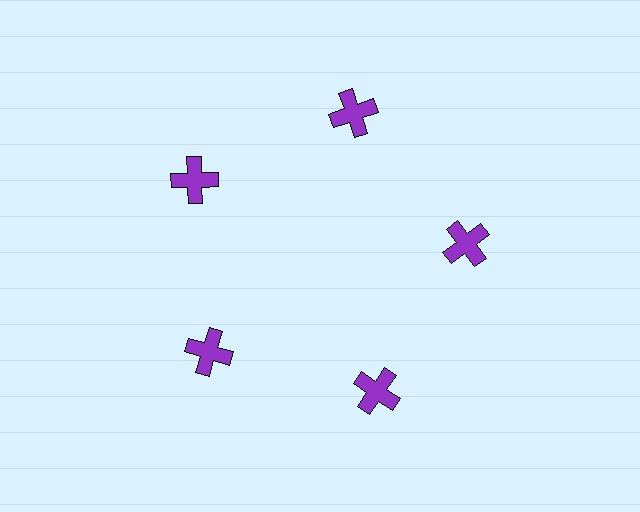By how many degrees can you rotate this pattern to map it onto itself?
The pattern maps onto itself every 72 degrees of rotation.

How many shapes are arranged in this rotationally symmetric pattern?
There are 5 shapes, arranged in 5 groups of 1.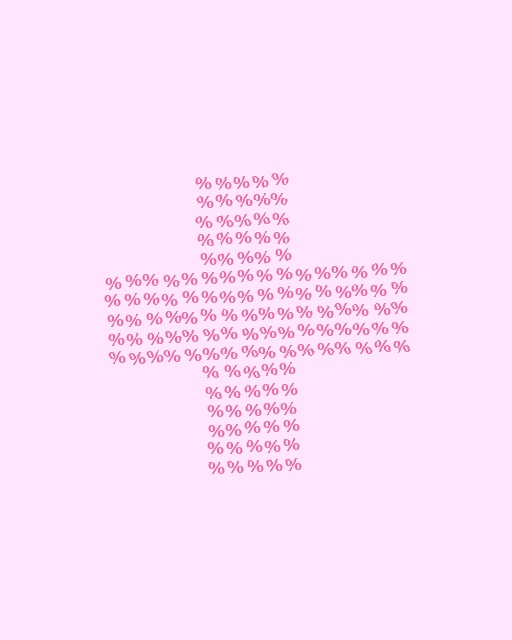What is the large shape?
The large shape is a cross.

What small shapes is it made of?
It is made of small percent signs.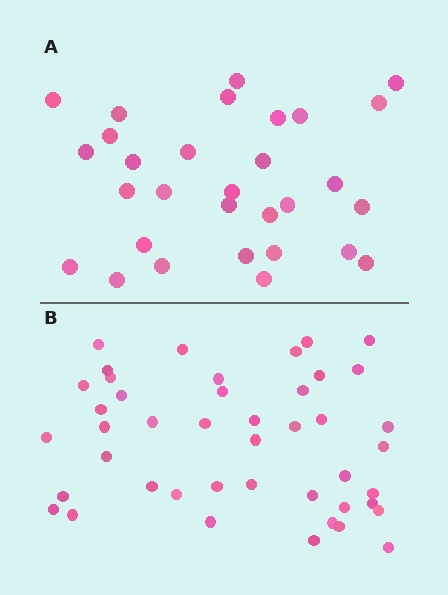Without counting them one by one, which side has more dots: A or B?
Region B (the bottom region) has more dots.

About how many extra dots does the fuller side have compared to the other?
Region B has approximately 15 more dots than region A.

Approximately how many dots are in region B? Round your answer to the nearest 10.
About 40 dots. (The exact count is 44, which rounds to 40.)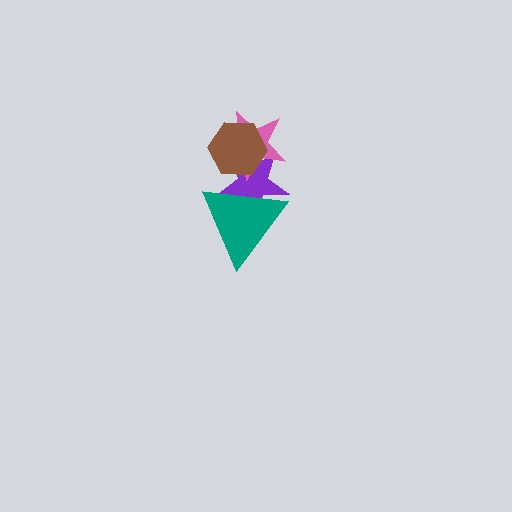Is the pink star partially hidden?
Yes, it is partially covered by another shape.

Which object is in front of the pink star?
The brown hexagon is in front of the pink star.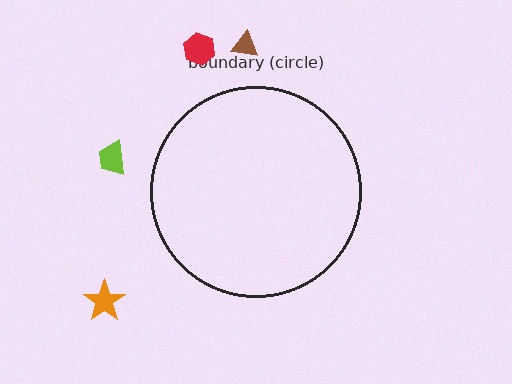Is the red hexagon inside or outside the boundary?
Outside.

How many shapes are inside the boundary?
0 inside, 4 outside.